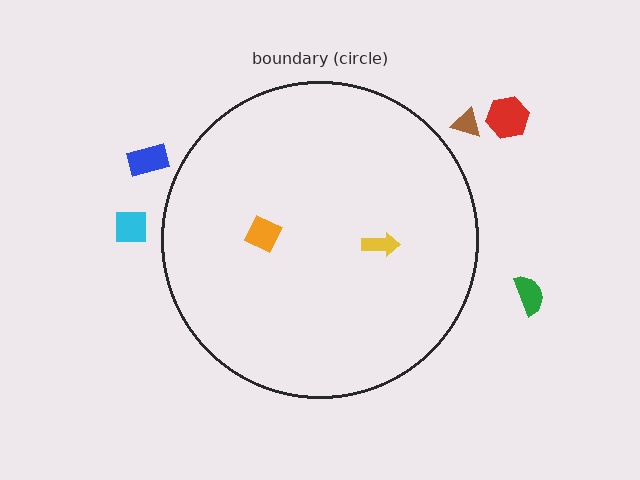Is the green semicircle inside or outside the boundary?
Outside.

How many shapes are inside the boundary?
2 inside, 5 outside.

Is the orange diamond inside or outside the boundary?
Inside.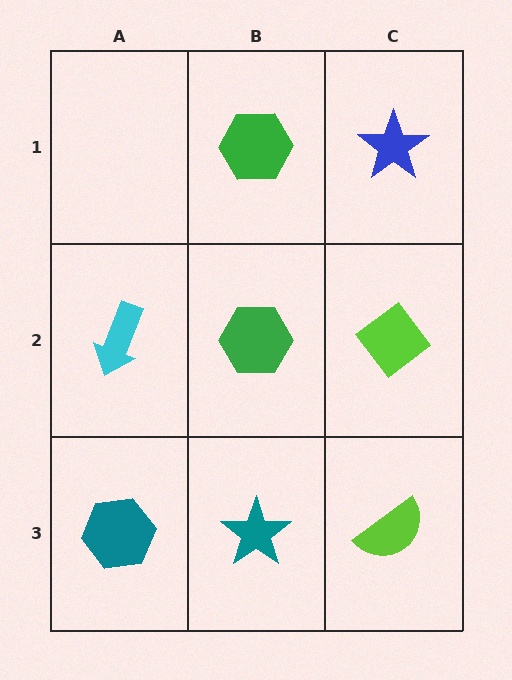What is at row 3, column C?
A lime semicircle.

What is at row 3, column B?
A teal star.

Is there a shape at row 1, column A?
No, that cell is empty.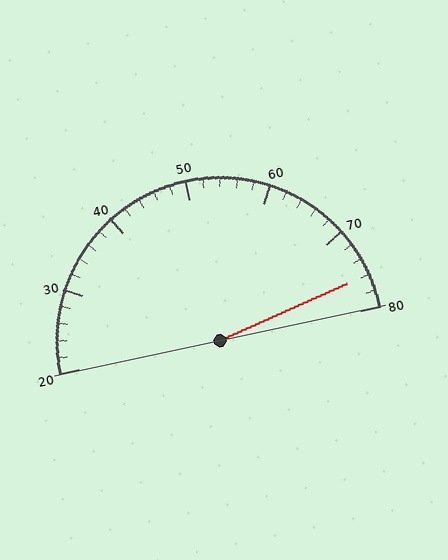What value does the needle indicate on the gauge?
The needle indicates approximately 76.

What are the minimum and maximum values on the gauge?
The gauge ranges from 20 to 80.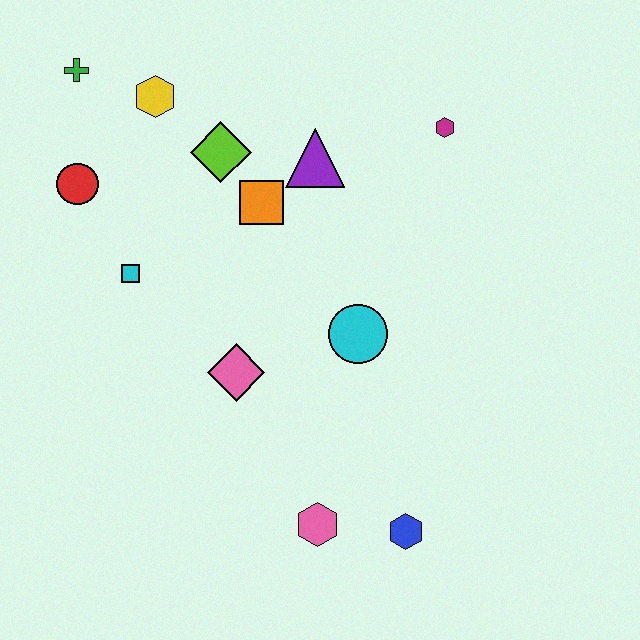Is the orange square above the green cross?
No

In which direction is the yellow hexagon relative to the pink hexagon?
The yellow hexagon is above the pink hexagon.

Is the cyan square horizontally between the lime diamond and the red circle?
Yes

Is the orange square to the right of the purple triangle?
No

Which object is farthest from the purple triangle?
The blue hexagon is farthest from the purple triangle.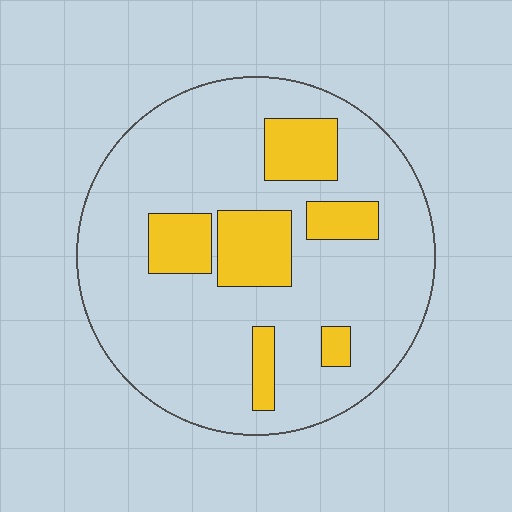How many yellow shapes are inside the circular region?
6.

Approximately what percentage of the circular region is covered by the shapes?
Approximately 20%.